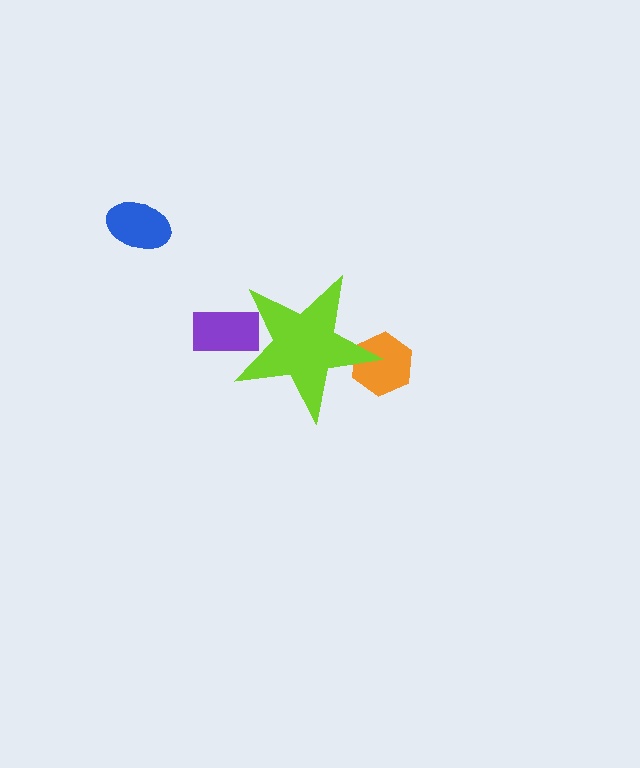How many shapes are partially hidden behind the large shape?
2 shapes are partially hidden.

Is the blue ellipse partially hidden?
No, the blue ellipse is fully visible.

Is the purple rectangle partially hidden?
Yes, the purple rectangle is partially hidden behind the lime star.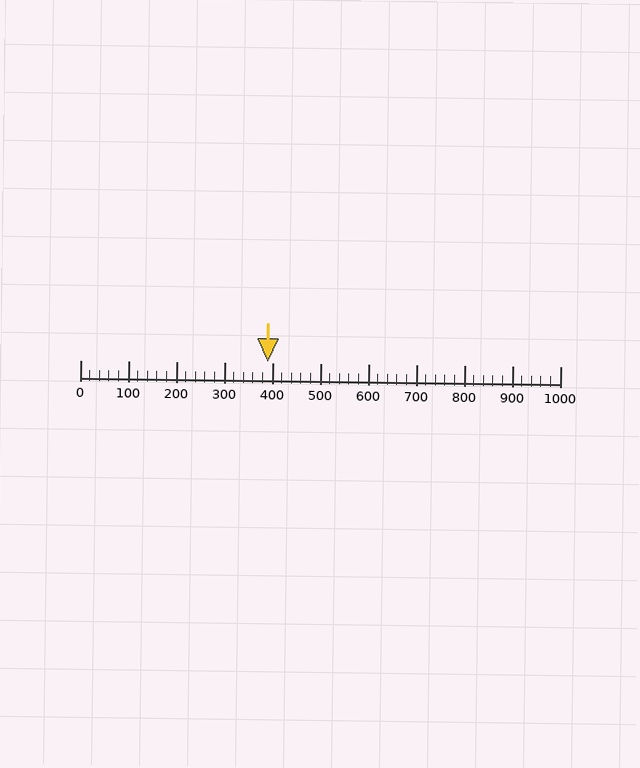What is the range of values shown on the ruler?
The ruler shows values from 0 to 1000.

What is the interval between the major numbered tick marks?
The major tick marks are spaced 100 units apart.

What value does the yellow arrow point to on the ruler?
The yellow arrow points to approximately 391.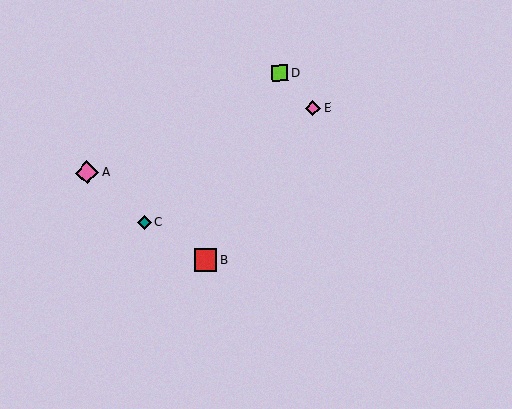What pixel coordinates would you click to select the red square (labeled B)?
Click at (206, 260) to select the red square B.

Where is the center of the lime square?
The center of the lime square is at (280, 73).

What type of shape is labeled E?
Shape E is a pink diamond.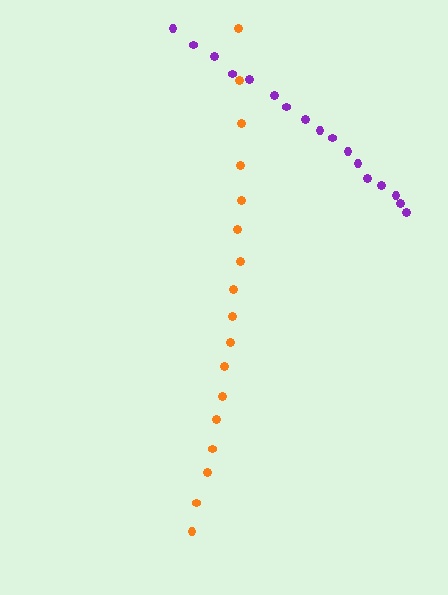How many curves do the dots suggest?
There are 2 distinct paths.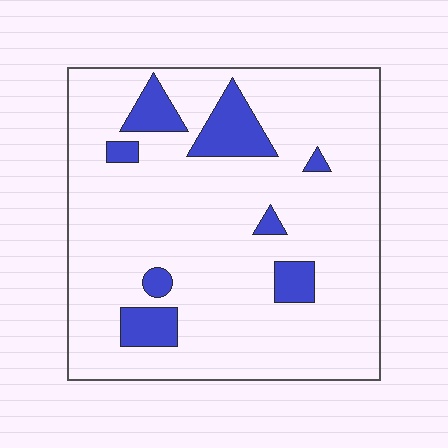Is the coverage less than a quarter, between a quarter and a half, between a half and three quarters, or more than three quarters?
Less than a quarter.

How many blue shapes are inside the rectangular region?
8.